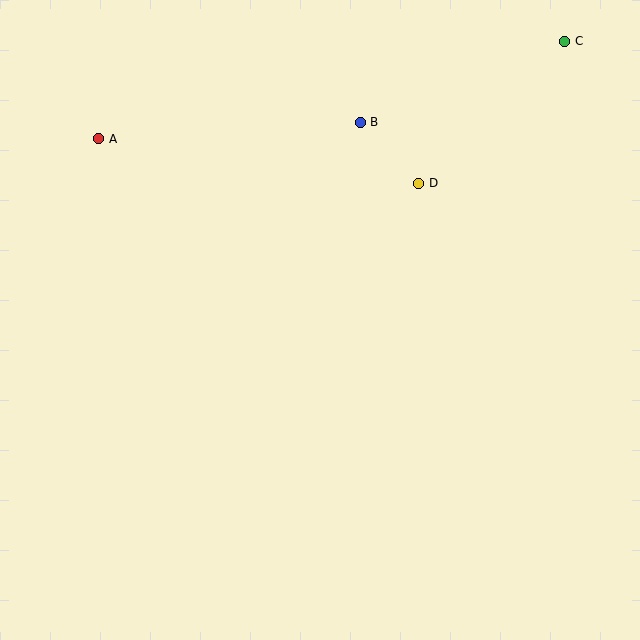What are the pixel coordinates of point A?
Point A is at (99, 139).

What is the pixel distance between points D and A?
The distance between D and A is 323 pixels.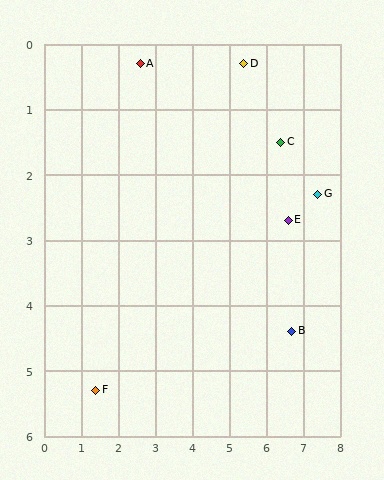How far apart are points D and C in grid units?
Points D and C are about 1.6 grid units apart.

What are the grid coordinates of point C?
Point C is at approximately (6.4, 1.5).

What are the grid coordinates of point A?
Point A is at approximately (2.6, 0.3).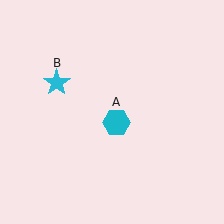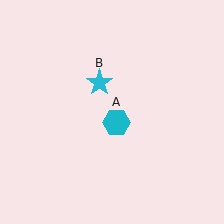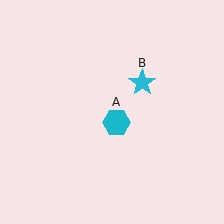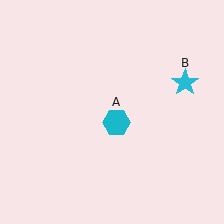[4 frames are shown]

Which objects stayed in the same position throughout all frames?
Cyan hexagon (object A) remained stationary.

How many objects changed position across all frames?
1 object changed position: cyan star (object B).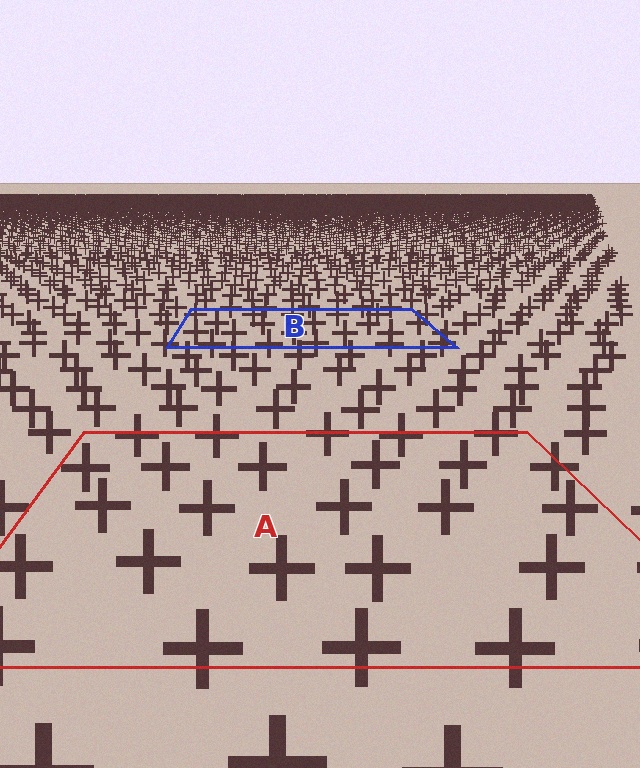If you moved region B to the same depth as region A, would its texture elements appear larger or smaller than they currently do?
They would appear larger. At a closer depth, the same texture elements are projected at a bigger on-screen size.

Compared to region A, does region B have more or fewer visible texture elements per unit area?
Region B has more texture elements per unit area — they are packed more densely because it is farther away.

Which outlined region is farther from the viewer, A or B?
Region B is farther from the viewer — the texture elements inside it appear smaller and more densely packed.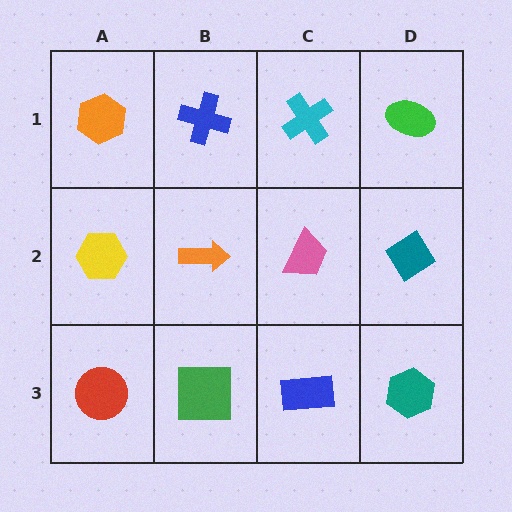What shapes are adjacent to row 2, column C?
A cyan cross (row 1, column C), a blue rectangle (row 3, column C), an orange arrow (row 2, column B), a teal diamond (row 2, column D).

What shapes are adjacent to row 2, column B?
A blue cross (row 1, column B), a green square (row 3, column B), a yellow hexagon (row 2, column A), a pink trapezoid (row 2, column C).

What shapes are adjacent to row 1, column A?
A yellow hexagon (row 2, column A), a blue cross (row 1, column B).